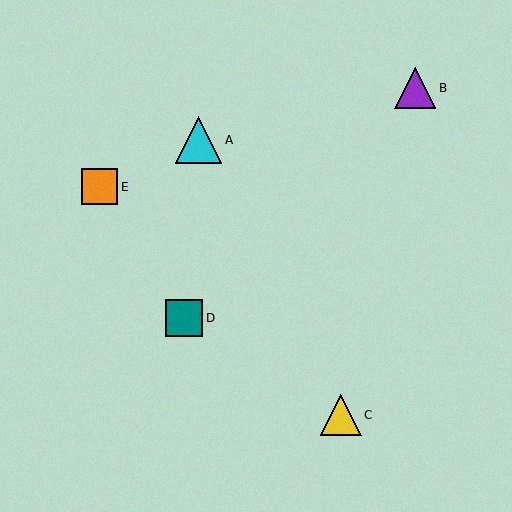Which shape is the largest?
The cyan triangle (labeled A) is the largest.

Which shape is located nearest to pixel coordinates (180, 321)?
The teal square (labeled D) at (184, 318) is nearest to that location.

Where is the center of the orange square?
The center of the orange square is at (100, 187).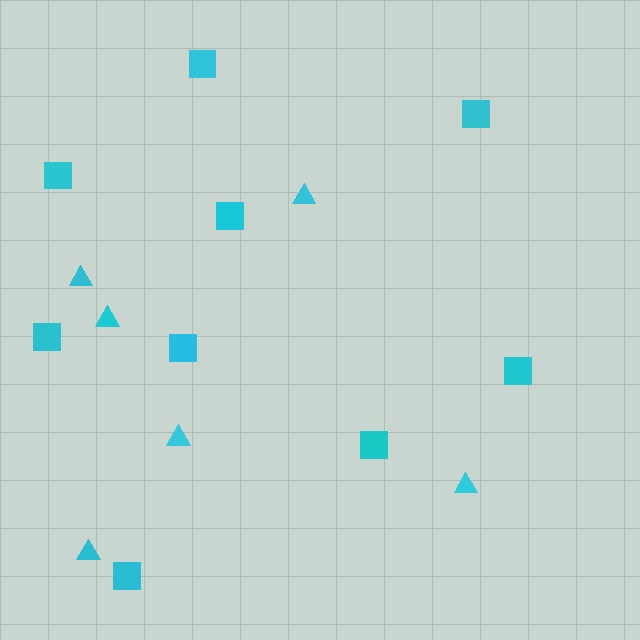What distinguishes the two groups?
There are 2 groups: one group of triangles (6) and one group of squares (9).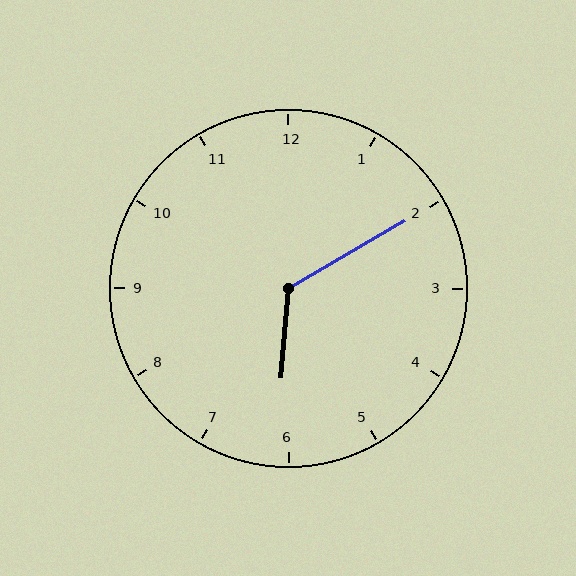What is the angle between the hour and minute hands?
Approximately 125 degrees.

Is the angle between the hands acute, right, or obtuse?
It is obtuse.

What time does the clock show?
6:10.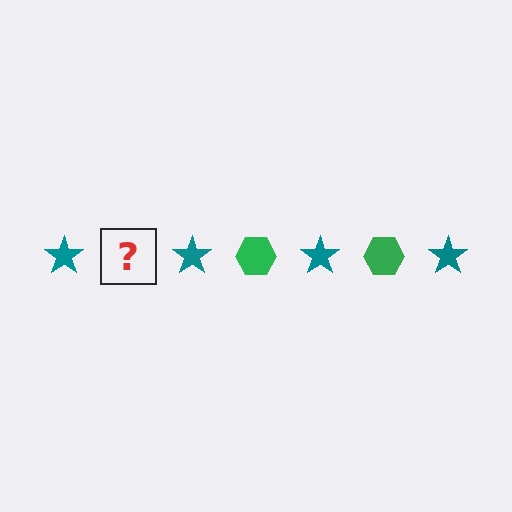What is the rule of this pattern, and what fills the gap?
The rule is that the pattern alternates between teal star and green hexagon. The gap should be filled with a green hexagon.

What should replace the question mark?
The question mark should be replaced with a green hexagon.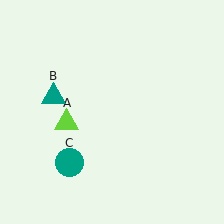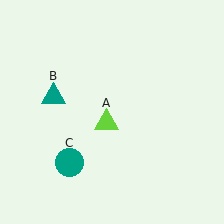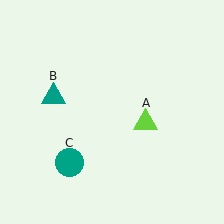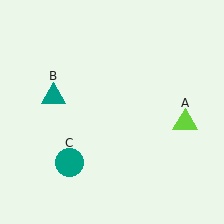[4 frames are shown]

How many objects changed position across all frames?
1 object changed position: lime triangle (object A).